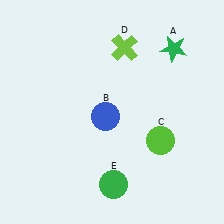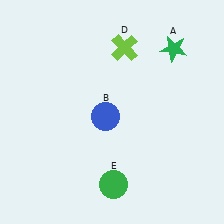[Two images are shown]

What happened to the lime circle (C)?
The lime circle (C) was removed in Image 2. It was in the bottom-right area of Image 1.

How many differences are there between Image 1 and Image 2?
There is 1 difference between the two images.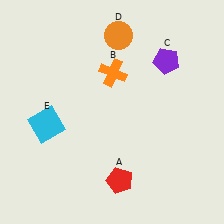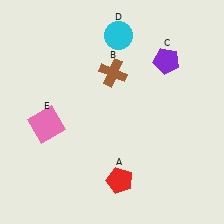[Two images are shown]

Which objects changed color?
B changed from orange to brown. D changed from orange to cyan. E changed from cyan to pink.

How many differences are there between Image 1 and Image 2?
There are 3 differences between the two images.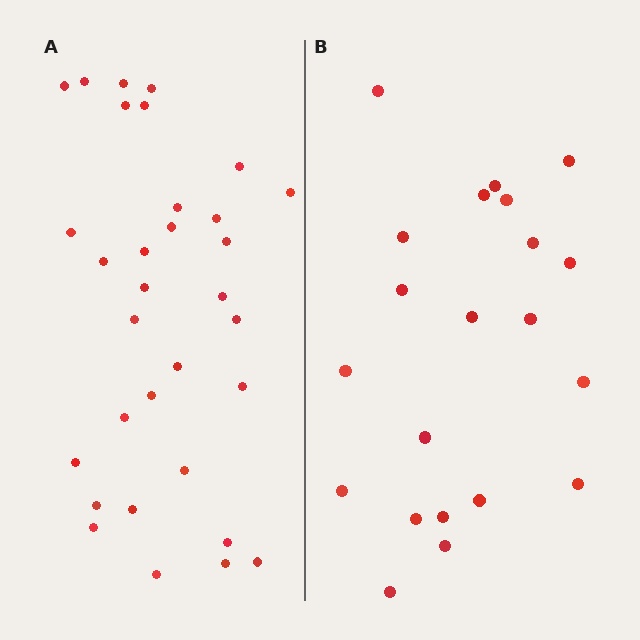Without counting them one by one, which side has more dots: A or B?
Region A (the left region) has more dots.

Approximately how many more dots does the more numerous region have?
Region A has roughly 12 or so more dots than region B.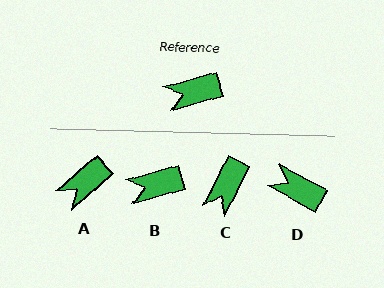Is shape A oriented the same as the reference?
No, it is off by about 26 degrees.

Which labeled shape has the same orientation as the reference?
B.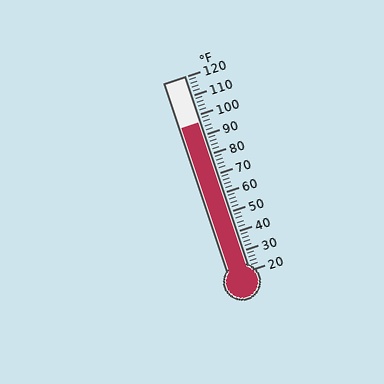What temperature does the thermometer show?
The thermometer shows approximately 96°F.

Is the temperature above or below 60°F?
The temperature is above 60°F.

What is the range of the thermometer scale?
The thermometer scale ranges from 20°F to 120°F.